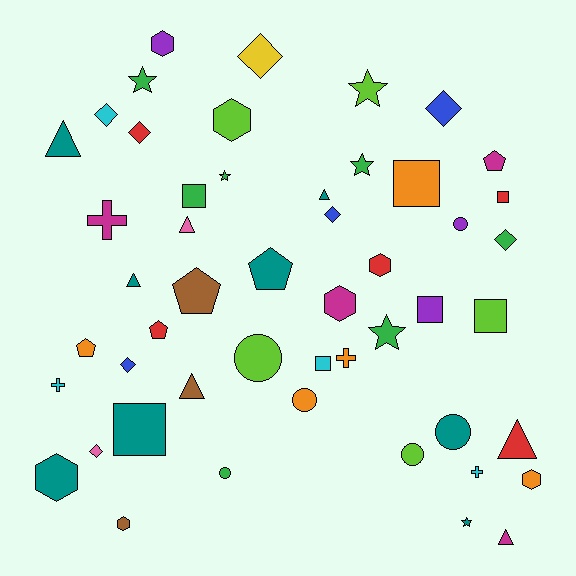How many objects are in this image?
There are 50 objects.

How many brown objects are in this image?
There are 3 brown objects.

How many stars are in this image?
There are 6 stars.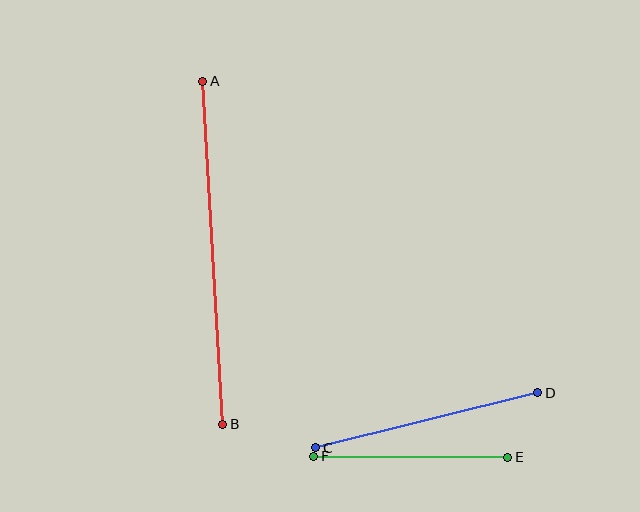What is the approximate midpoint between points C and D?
The midpoint is at approximately (427, 420) pixels.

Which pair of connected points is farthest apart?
Points A and B are farthest apart.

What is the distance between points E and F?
The distance is approximately 194 pixels.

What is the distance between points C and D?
The distance is approximately 229 pixels.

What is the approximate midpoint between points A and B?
The midpoint is at approximately (213, 253) pixels.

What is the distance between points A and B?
The distance is approximately 344 pixels.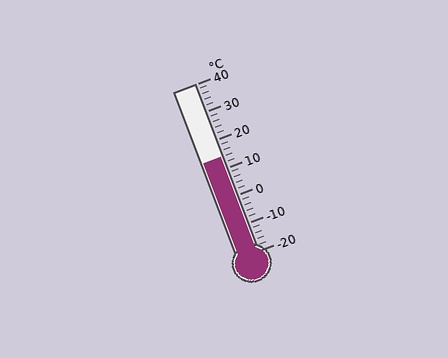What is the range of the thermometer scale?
The thermometer scale ranges from -20°C to 40°C.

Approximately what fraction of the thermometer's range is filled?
The thermometer is filled to approximately 55% of its range.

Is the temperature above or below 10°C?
The temperature is above 10°C.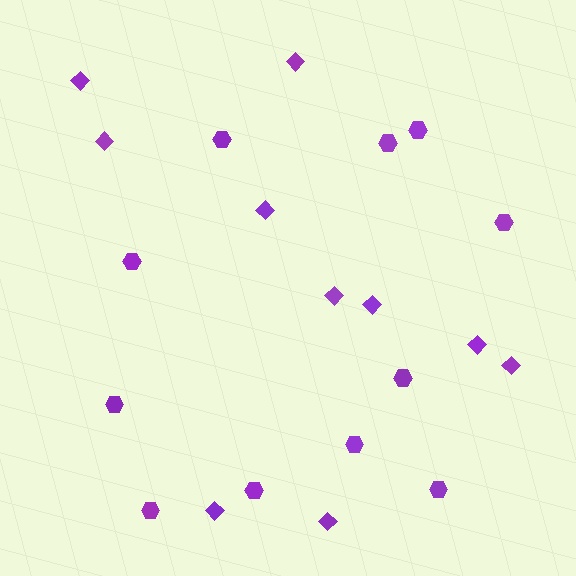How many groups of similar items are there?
There are 2 groups: one group of hexagons (11) and one group of diamonds (10).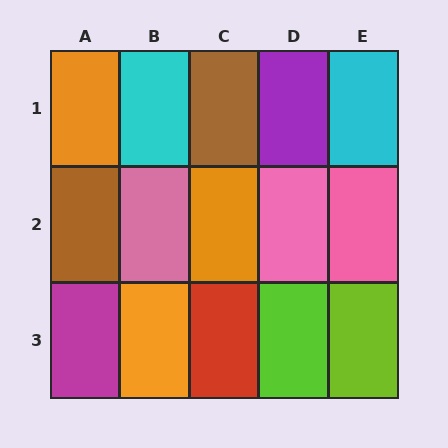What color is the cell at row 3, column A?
Magenta.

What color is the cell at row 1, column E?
Cyan.